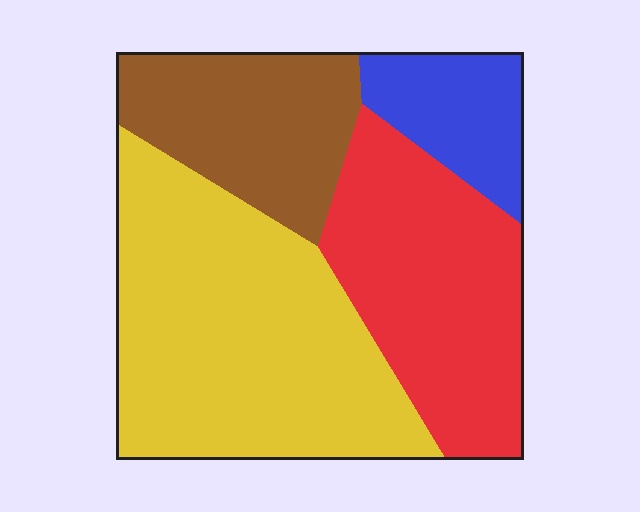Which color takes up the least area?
Blue, at roughly 10%.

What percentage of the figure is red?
Red takes up about one quarter (1/4) of the figure.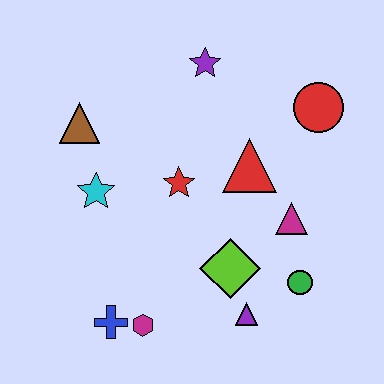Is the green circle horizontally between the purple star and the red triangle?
No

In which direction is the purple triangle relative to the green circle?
The purple triangle is to the left of the green circle.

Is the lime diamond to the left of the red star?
No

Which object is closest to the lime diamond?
The purple triangle is closest to the lime diamond.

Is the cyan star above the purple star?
No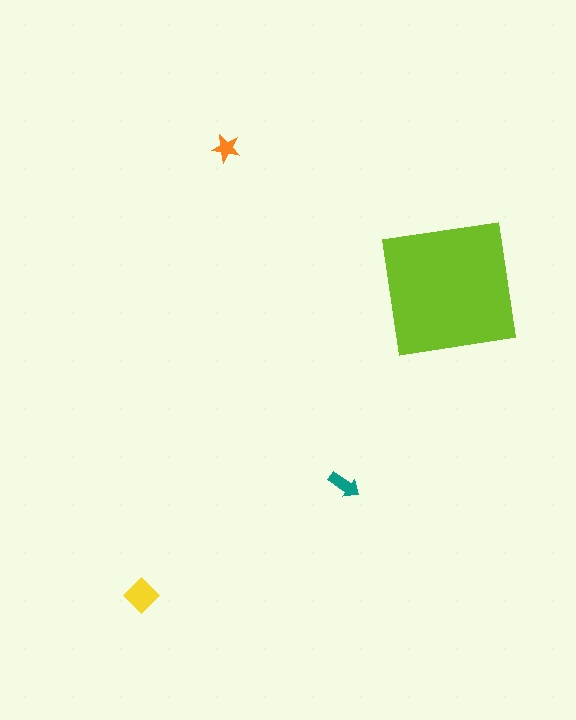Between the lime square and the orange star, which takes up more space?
The lime square.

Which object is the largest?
The lime square.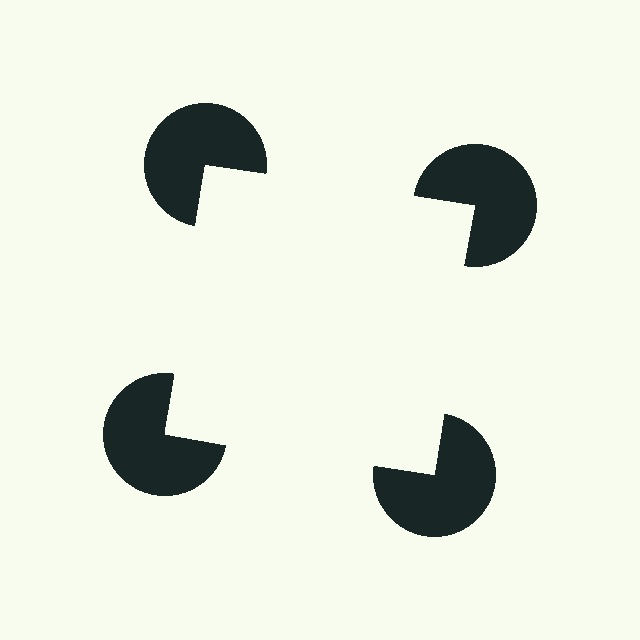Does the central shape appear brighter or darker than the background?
It typically appears slightly brighter than the background, even though no actual brightness change is drawn.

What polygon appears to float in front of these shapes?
An illusory square — its edges are inferred from the aligned wedge cuts in the pac-man discs, not physically drawn.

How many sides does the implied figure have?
4 sides.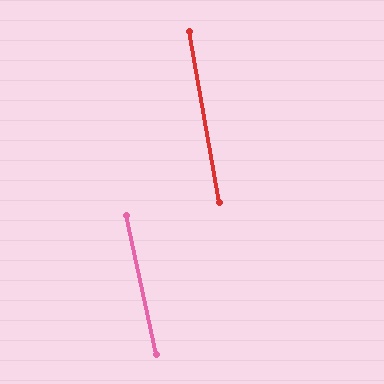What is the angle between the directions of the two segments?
Approximately 2 degrees.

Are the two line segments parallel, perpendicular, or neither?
Parallel — their directions differ by only 2.0°.